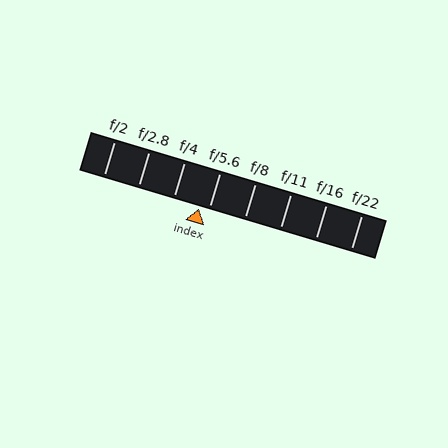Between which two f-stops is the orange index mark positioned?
The index mark is between f/4 and f/5.6.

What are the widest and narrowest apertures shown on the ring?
The widest aperture shown is f/2 and the narrowest is f/22.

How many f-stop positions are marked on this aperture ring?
There are 8 f-stop positions marked.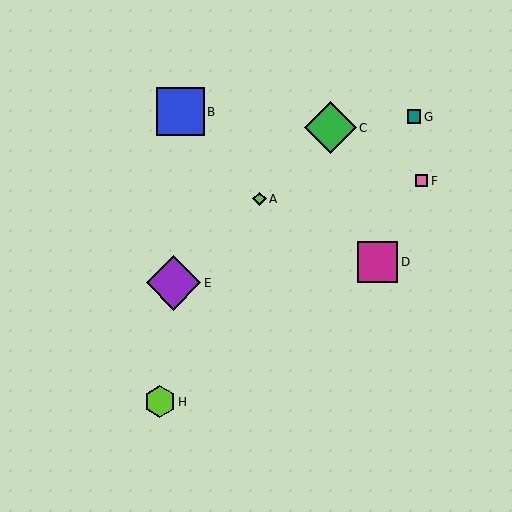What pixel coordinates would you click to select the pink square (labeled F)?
Click at (422, 181) to select the pink square F.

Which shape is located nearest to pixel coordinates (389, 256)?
The magenta square (labeled D) at (378, 262) is nearest to that location.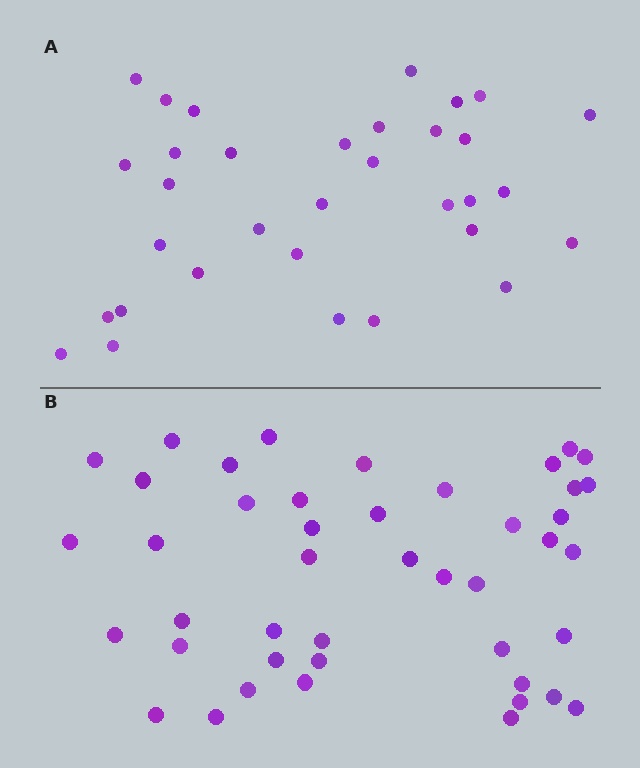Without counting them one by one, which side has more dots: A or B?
Region B (the bottom region) has more dots.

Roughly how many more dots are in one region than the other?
Region B has roughly 12 or so more dots than region A.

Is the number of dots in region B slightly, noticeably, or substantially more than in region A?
Region B has noticeably more, but not dramatically so. The ratio is roughly 1.3 to 1.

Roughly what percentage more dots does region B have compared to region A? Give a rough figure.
About 35% more.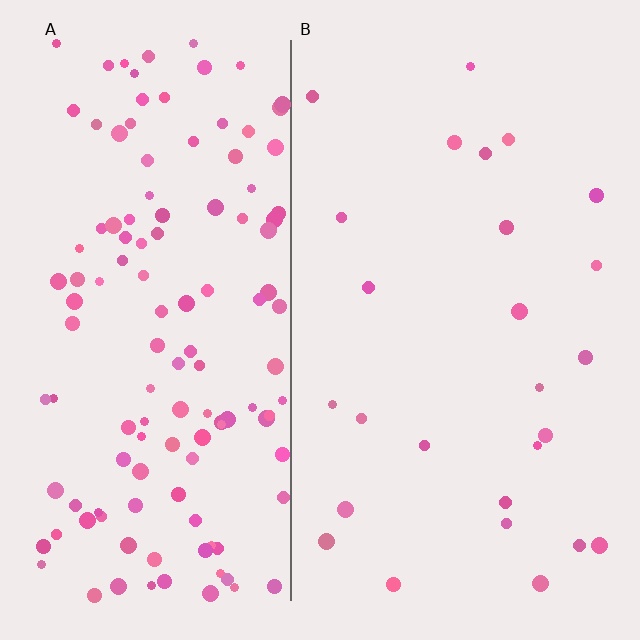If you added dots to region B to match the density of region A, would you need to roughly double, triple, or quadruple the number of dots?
Approximately quadruple.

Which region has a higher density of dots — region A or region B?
A (the left).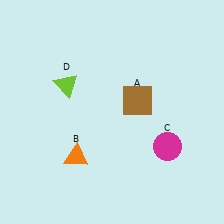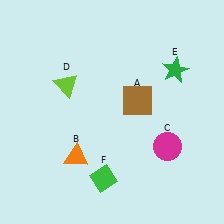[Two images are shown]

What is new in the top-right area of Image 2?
A green star (E) was added in the top-right area of Image 2.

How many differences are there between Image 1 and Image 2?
There are 2 differences between the two images.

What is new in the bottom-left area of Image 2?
A green diamond (F) was added in the bottom-left area of Image 2.